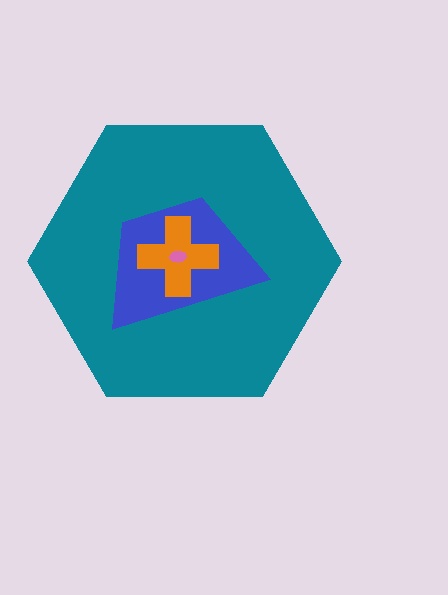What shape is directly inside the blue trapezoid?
The orange cross.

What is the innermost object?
The pink ellipse.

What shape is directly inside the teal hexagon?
The blue trapezoid.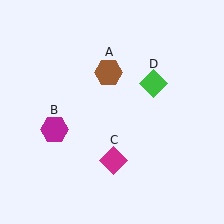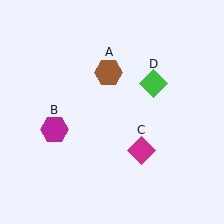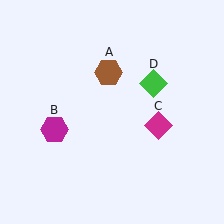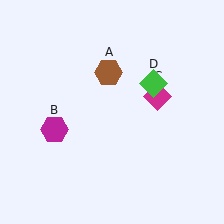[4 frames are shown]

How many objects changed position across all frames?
1 object changed position: magenta diamond (object C).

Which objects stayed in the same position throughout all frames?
Brown hexagon (object A) and magenta hexagon (object B) and green diamond (object D) remained stationary.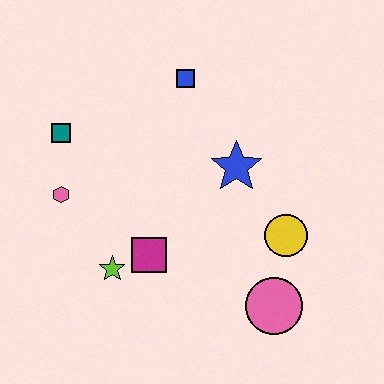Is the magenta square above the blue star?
No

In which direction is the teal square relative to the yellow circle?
The teal square is to the left of the yellow circle.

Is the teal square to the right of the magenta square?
No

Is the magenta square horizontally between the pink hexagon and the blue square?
Yes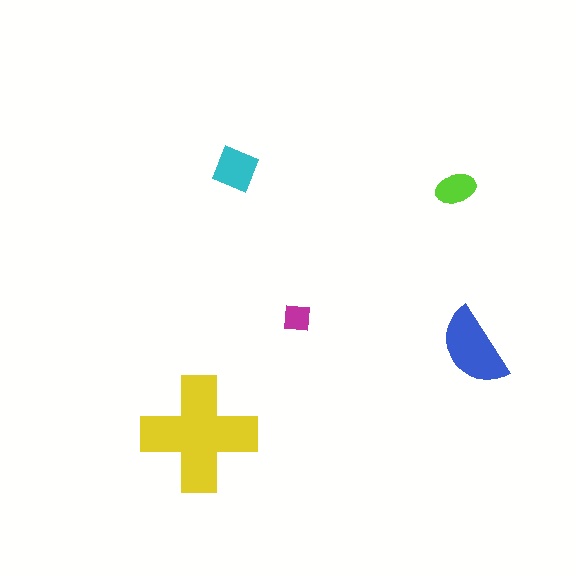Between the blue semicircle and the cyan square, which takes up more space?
The blue semicircle.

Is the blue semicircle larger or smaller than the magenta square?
Larger.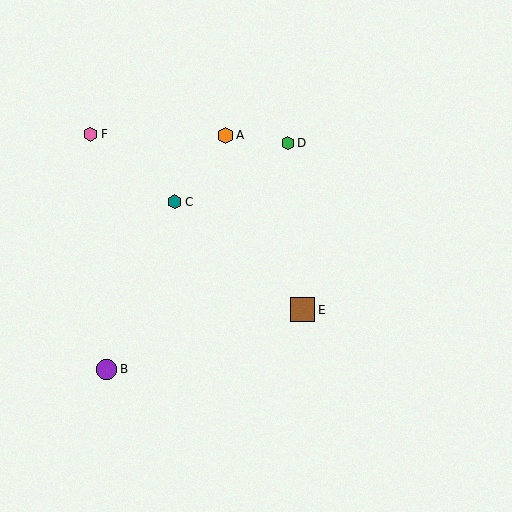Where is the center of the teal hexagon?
The center of the teal hexagon is at (175, 202).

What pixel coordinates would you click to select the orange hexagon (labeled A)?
Click at (225, 135) to select the orange hexagon A.